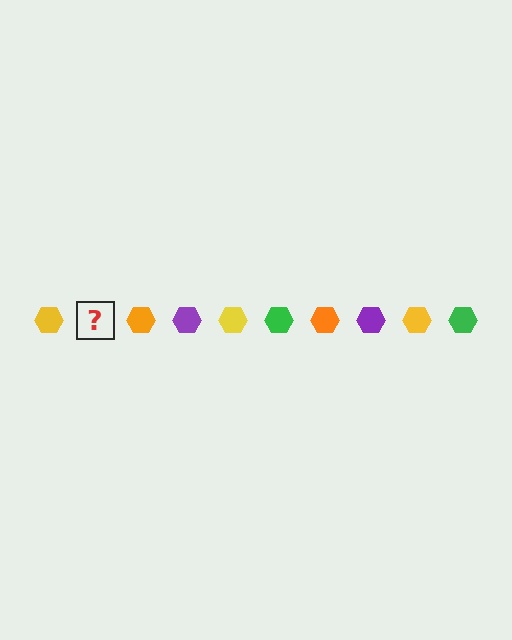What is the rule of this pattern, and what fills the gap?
The rule is that the pattern cycles through yellow, green, orange, purple hexagons. The gap should be filled with a green hexagon.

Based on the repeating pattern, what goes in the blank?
The blank should be a green hexagon.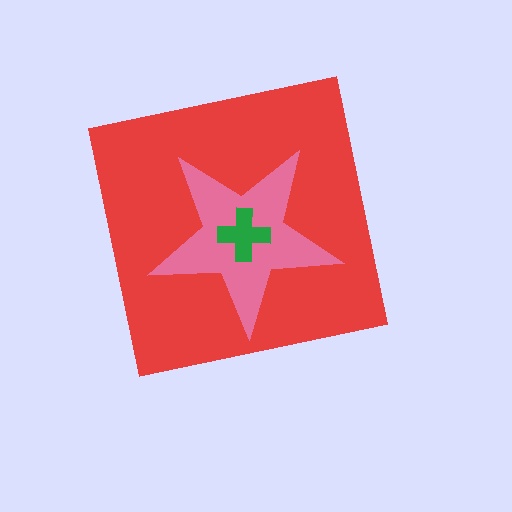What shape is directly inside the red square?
The pink star.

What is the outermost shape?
The red square.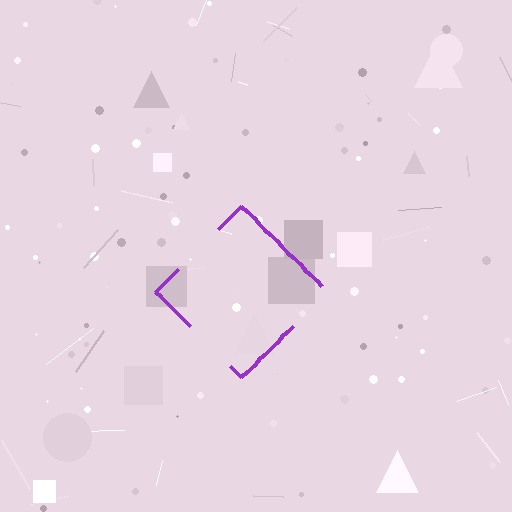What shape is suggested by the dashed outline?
The dashed outline suggests a diamond.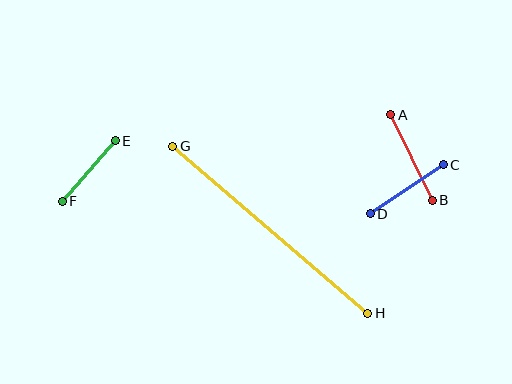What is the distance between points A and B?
The distance is approximately 95 pixels.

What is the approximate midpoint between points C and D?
The midpoint is at approximately (407, 189) pixels.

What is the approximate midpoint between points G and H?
The midpoint is at approximately (270, 230) pixels.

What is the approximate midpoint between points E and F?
The midpoint is at approximately (89, 171) pixels.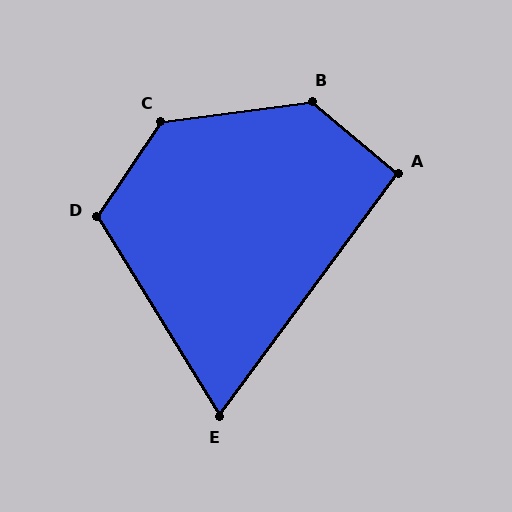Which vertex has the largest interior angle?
B, at approximately 132 degrees.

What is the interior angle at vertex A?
Approximately 94 degrees (approximately right).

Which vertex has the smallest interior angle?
E, at approximately 68 degrees.